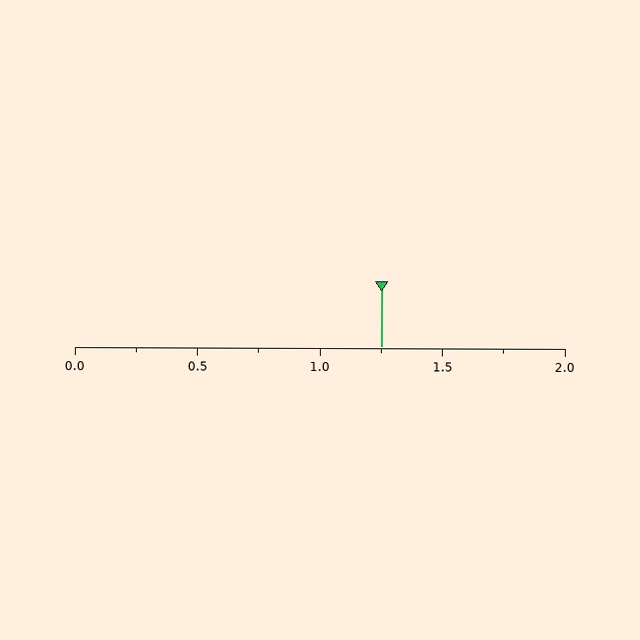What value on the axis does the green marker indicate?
The marker indicates approximately 1.25.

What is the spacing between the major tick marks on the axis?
The major ticks are spaced 0.5 apart.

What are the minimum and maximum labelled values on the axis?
The axis runs from 0.0 to 2.0.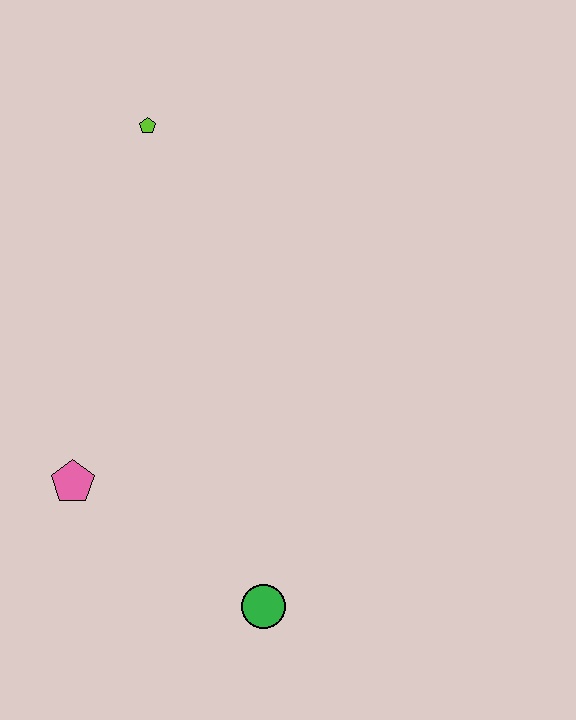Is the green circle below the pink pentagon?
Yes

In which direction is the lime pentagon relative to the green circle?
The lime pentagon is above the green circle.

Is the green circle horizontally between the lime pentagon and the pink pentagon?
No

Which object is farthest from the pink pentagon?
The lime pentagon is farthest from the pink pentagon.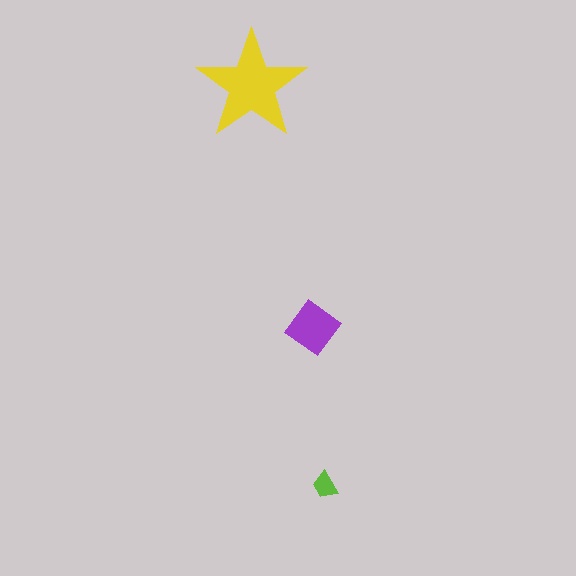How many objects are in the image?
There are 3 objects in the image.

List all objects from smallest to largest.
The lime trapezoid, the purple diamond, the yellow star.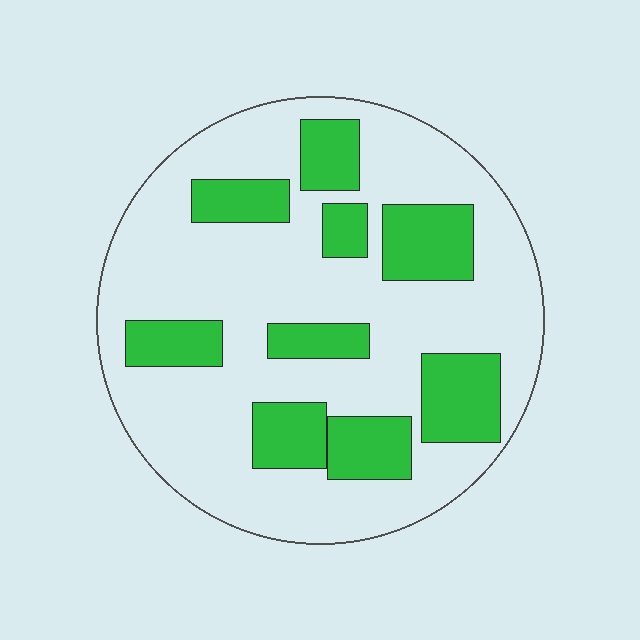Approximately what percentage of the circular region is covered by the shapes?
Approximately 30%.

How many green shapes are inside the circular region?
9.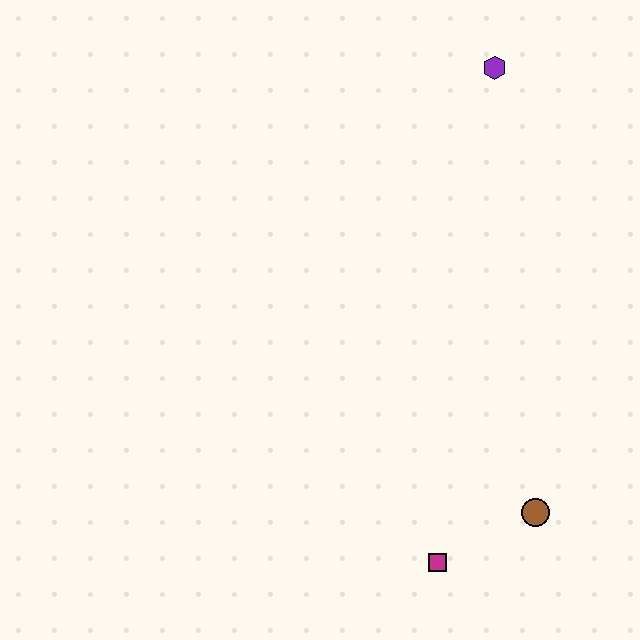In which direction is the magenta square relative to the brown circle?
The magenta square is to the left of the brown circle.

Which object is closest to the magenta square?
The brown circle is closest to the magenta square.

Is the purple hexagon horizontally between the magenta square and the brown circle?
Yes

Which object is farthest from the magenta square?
The purple hexagon is farthest from the magenta square.